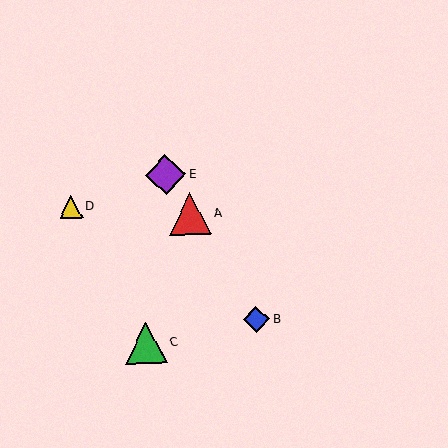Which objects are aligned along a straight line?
Objects A, B, E are aligned along a straight line.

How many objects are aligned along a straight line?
3 objects (A, B, E) are aligned along a straight line.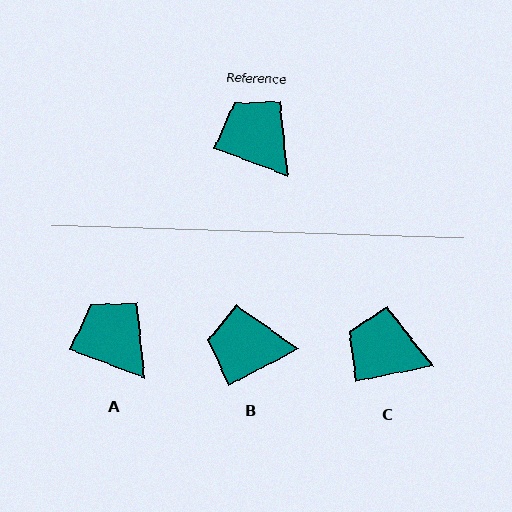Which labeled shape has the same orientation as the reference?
A.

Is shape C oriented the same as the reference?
No, it is off by about 32 degrees.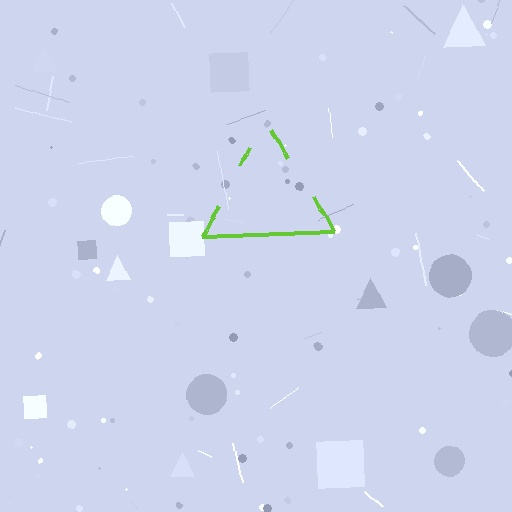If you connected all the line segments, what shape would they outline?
They would outline a triangle.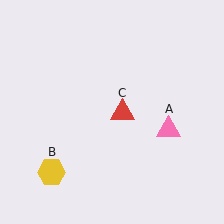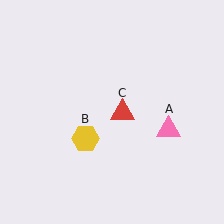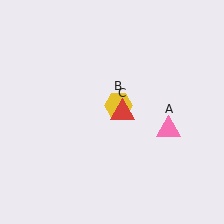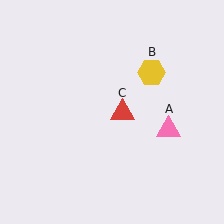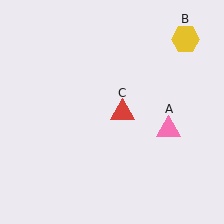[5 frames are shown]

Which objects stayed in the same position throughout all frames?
Pink triangle (object A) and red triangle (object C) remained stationary.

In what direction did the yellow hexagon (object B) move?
The yellow hexagon (object B) moved up and to the right.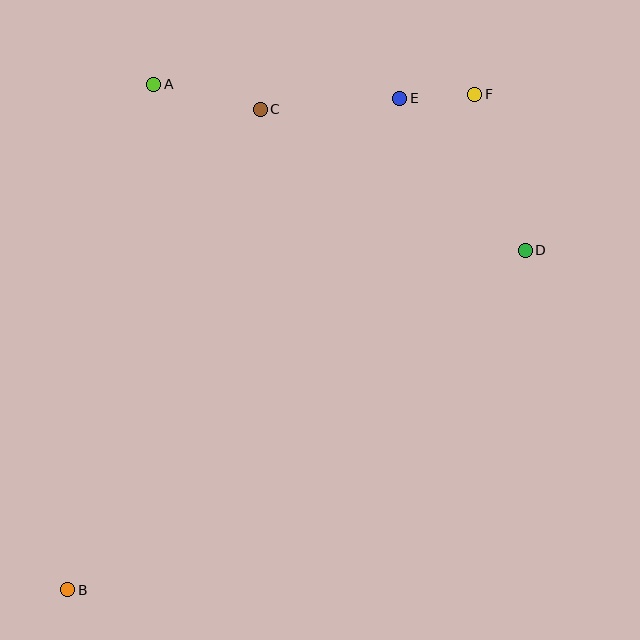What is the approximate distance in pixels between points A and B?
The distance between A and B is approximately 513 pixels.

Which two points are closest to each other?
Points E and F are closest to each other.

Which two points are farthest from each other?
Points B and F are farthest from each other.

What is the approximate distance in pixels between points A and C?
The distance between A and C is approximately 109 pixels.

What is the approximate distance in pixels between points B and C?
The distance between B and C is approximately 517 pixels.